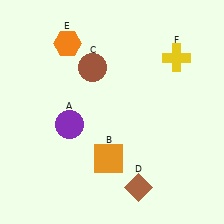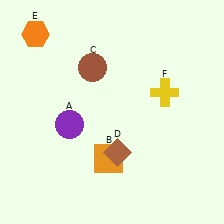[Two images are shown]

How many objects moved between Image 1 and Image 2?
3 objects moved between the two images.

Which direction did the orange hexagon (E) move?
The orange hexagon (E) moved left.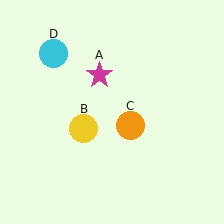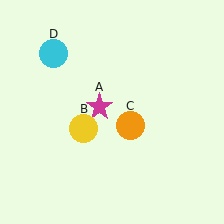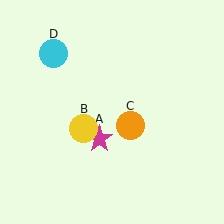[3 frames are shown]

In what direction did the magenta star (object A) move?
The magenta star (object A) moved down.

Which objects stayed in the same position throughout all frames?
Yellow circle (object B) and orange circle (object C) and cyan circle (object D) remained stationary.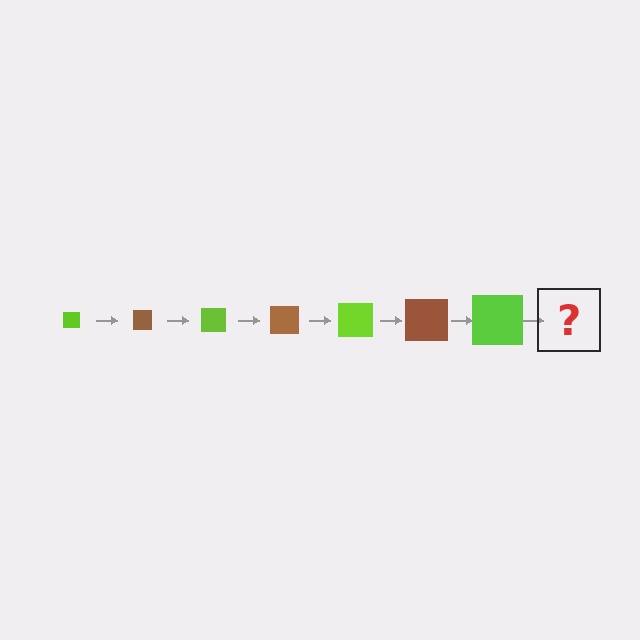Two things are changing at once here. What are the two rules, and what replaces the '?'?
The two rules are that the square grows larger each step and the color cycles through lime and brown. The '?' should be a brown square, larger than the previous one.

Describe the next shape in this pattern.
It should be a brown square, larger than the previous one.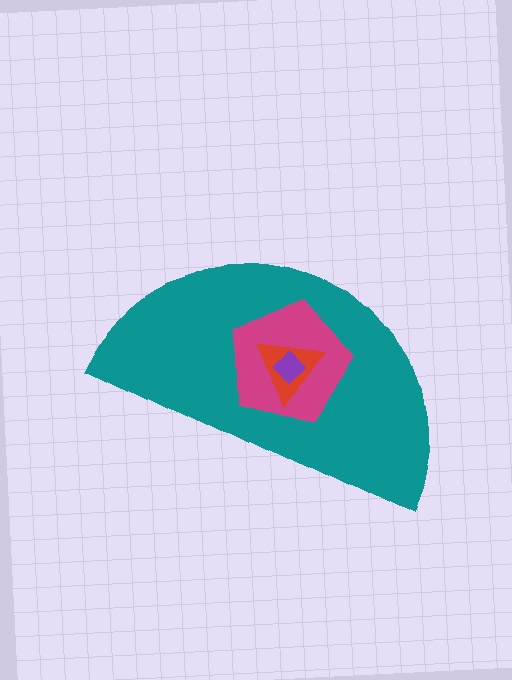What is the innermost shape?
The purple diamond.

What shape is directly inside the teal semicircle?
The magenta pentagon.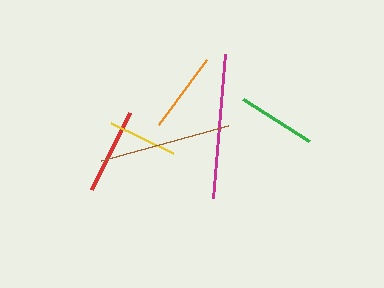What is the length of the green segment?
The green segment is approximately 78 pixels long.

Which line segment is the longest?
The magenta line is the longest at approximately 144 pixels.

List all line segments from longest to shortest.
From longest to shortest: magenta, brown, red, orange, green, yellow.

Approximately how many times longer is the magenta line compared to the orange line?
The magenta line is approximately 1.8 times the length of the orange line.